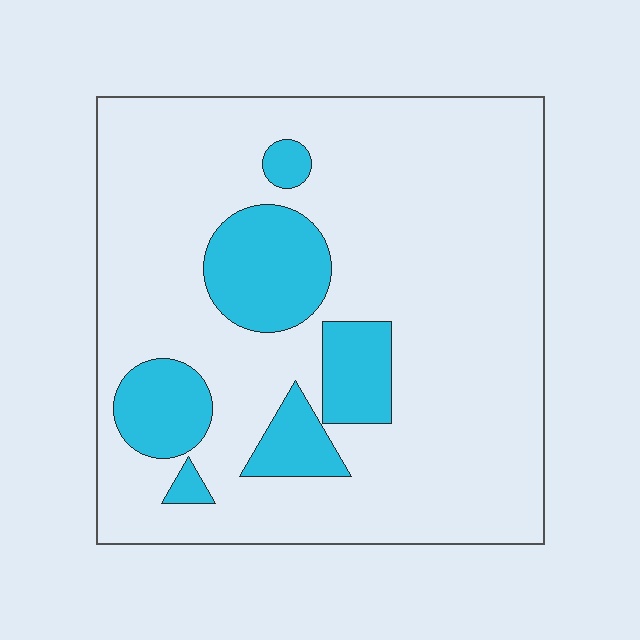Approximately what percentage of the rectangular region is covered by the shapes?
Approximately 20%.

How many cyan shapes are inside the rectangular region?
6.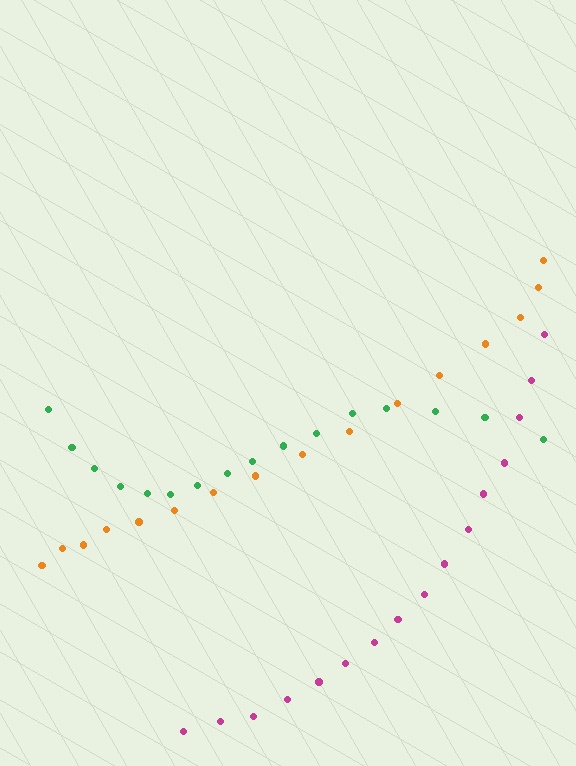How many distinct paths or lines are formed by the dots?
There are 3 distinct paths.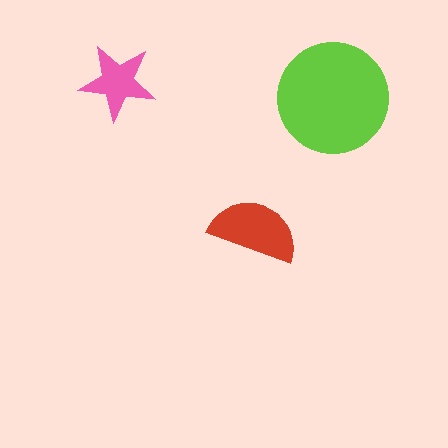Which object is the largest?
The lime circle.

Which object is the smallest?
The pink star.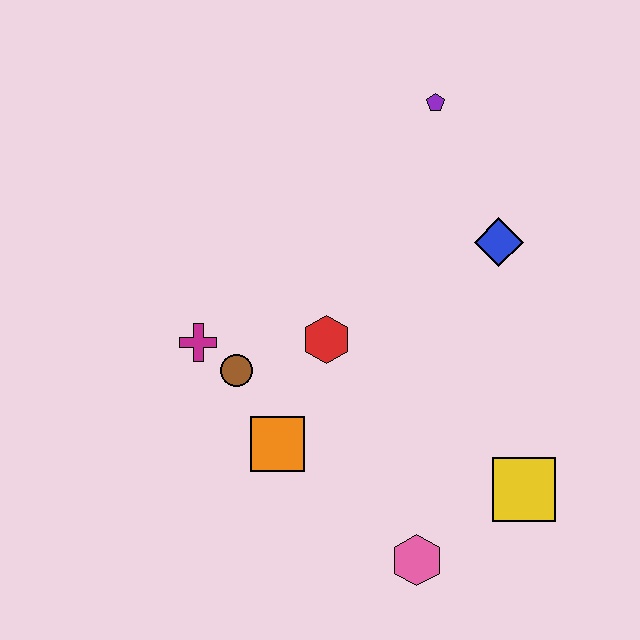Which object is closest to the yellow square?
The pink hexagon is closest to the yellow square.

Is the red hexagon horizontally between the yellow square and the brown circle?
Yes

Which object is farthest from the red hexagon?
The purple pentagon is farthest from the red hexagon.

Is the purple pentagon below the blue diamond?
No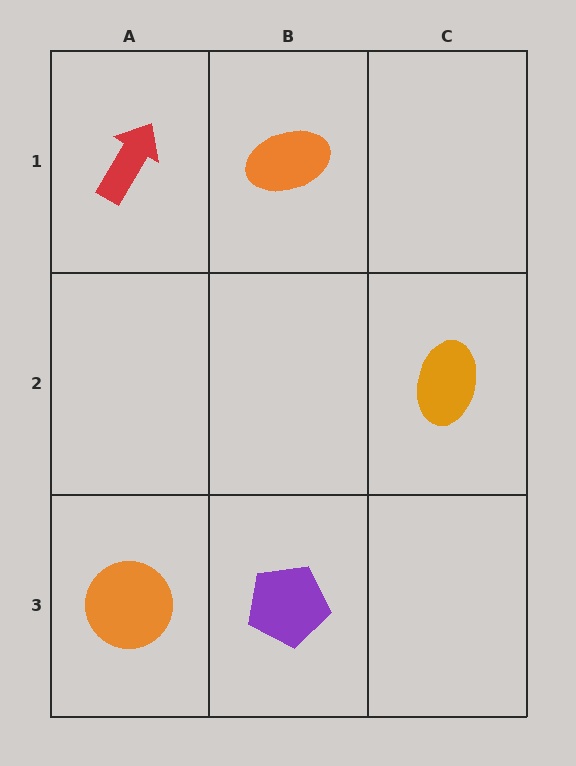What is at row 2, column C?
An orange ellipse.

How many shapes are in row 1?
2 shapes.